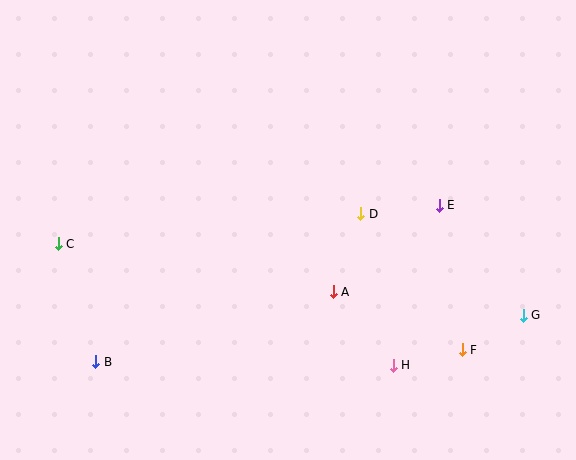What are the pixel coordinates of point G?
Point G is at (523, 315).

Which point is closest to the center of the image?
Point D at (361, 214) is closest to the center.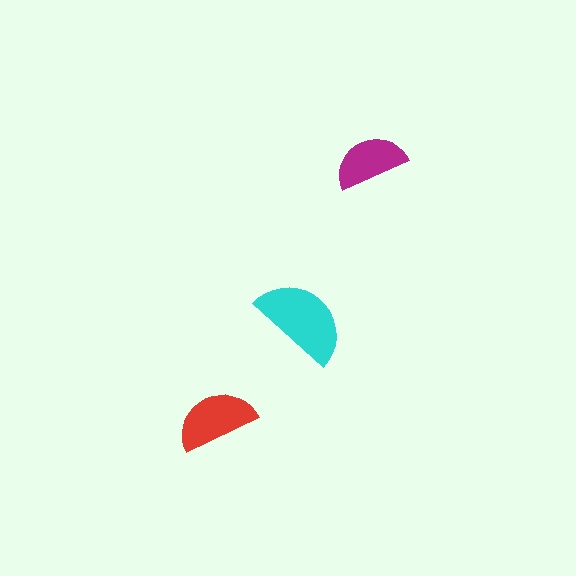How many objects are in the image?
There are 3 objects in the image.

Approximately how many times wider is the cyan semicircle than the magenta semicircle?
About 1.5 times wider.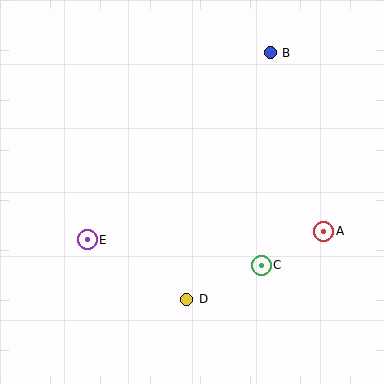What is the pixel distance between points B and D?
The distance between B and D is 260 pixels.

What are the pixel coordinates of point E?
Point E is at (87, 240).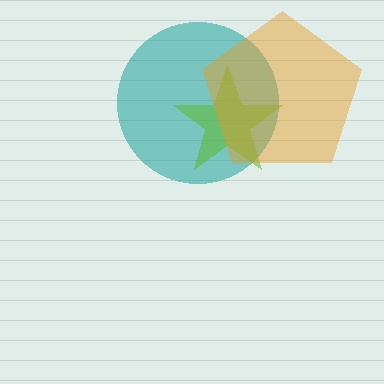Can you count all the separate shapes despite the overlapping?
Yes, there are 3 separate shapes.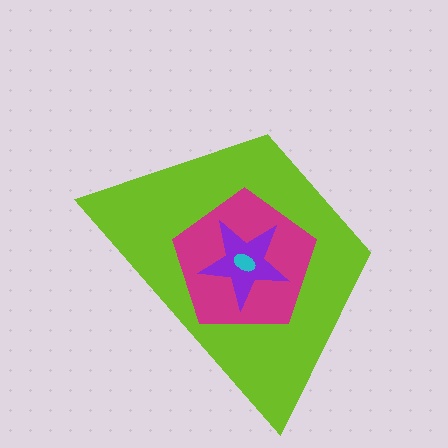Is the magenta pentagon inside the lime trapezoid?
Yes.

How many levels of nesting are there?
4.